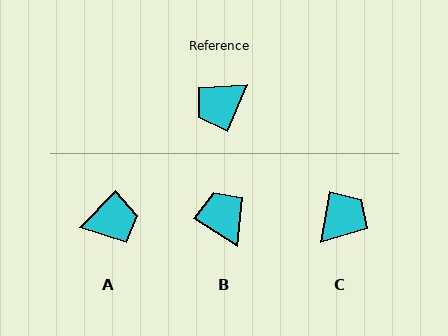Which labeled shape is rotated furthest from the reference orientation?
C, about 167 degrees away.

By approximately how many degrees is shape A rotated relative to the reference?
Approximately 158 degrees counter-clockwise.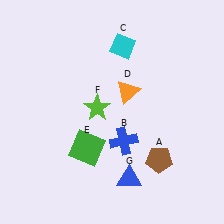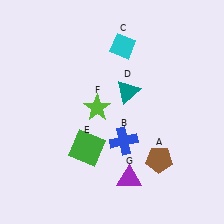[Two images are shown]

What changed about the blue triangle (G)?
In Image 1, G is blue. In Image 2, it changed to purple.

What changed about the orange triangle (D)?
In Image 1, D is orange. In Image 2, it changed to teal.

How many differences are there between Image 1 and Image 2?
There are 2 differences between the two images.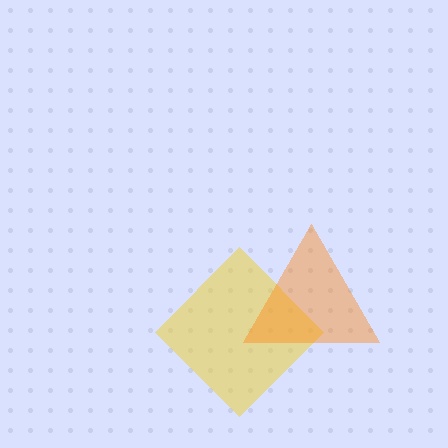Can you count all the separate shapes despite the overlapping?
Yes, there are 2 separate shapes.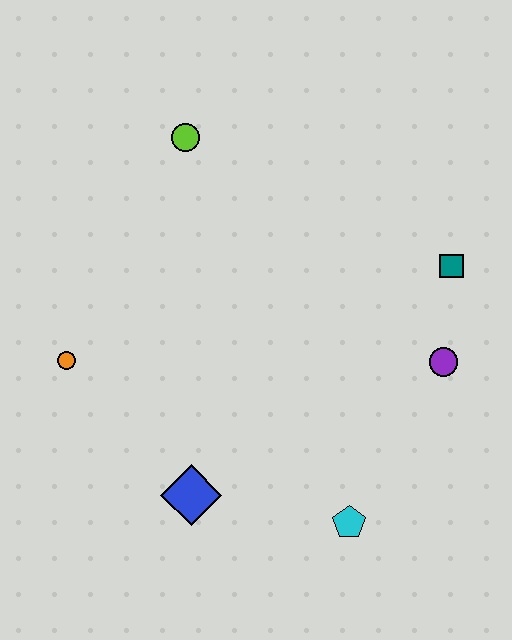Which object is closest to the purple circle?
The teal square is closest to the purple circle.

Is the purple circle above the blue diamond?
Yes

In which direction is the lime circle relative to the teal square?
The lime circle is to the left of the teal square.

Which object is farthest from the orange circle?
The teal square is farthest from the orange circle.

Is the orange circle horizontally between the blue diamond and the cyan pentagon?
No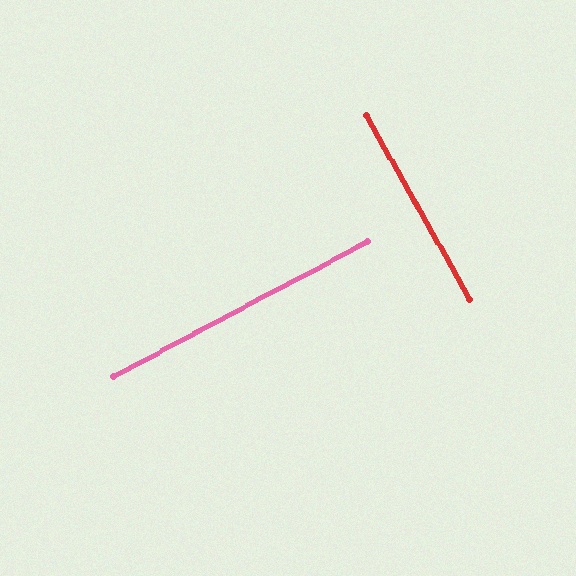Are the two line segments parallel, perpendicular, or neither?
Perpendicular — they meet at approximately 89°.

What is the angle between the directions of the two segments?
Approximately 89 degrees.